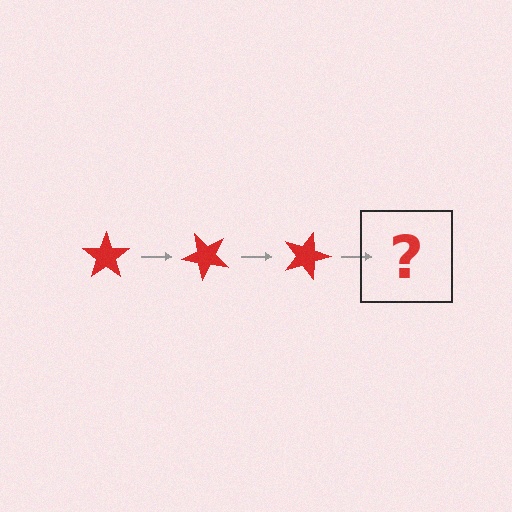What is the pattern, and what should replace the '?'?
The pattern is that the star rotates 45 degrees each step. The '?' should be a red star rotated 135 degrees.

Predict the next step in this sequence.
The next step is a red star rotated 135 degrees.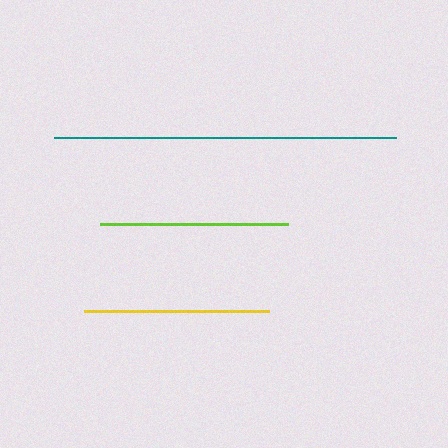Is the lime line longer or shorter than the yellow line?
The lime line is longer than the yellow line.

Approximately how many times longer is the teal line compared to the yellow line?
The teal line is approximately 1.8 times the length of the yellow line.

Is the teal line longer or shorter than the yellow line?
The teal line is longer than the yellow line.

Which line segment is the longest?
The teal line is the longest at approximately 342 pixels.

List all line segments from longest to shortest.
From longest to shortest: teal, lime, yellow.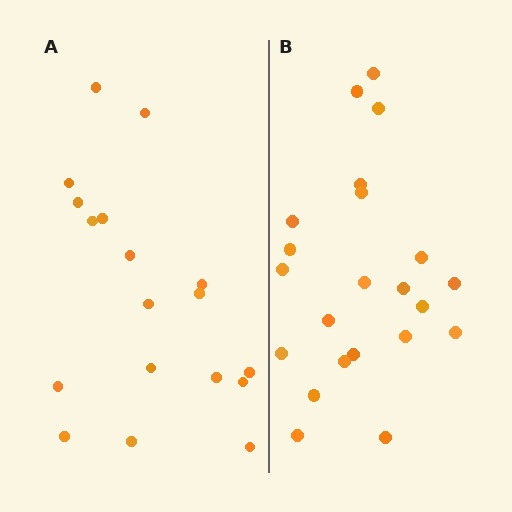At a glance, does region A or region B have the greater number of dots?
Region B (the right region) has more dots.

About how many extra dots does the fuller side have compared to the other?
Region B has about 4 more dots than region A.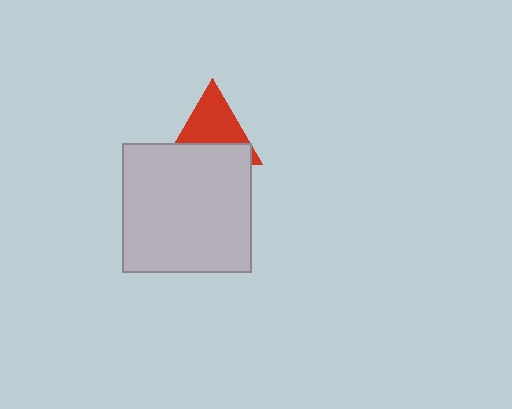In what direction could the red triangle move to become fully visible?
The red triangle could move up. That would shift it out from behind the light gray square entirely.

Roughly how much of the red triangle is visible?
About half of it is visible (roughly 59%).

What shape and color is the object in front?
The object in front is a light gray square.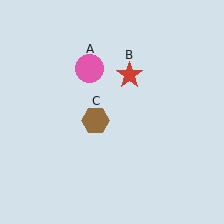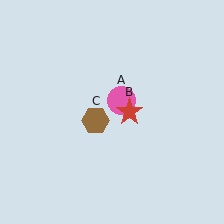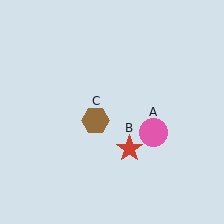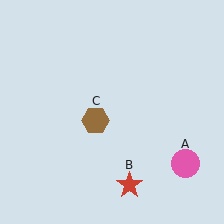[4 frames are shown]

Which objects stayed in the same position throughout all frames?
Brown hexagon (object C) remained stationary.